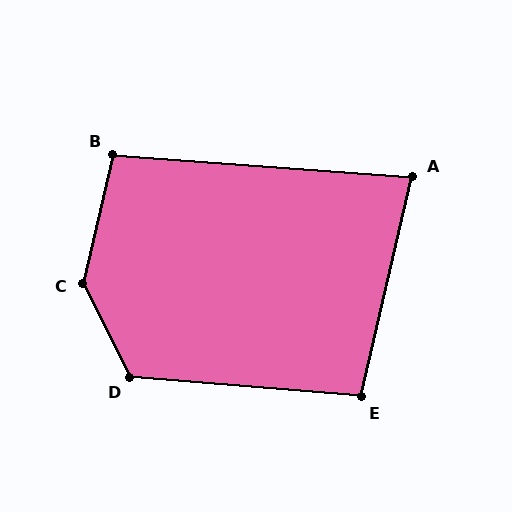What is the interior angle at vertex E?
Approximately 99 degrees (obtuse).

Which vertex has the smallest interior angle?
A, at approximately 81 degrees.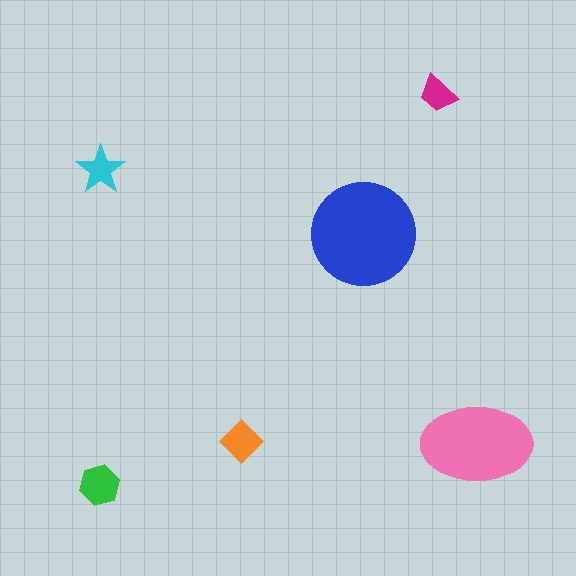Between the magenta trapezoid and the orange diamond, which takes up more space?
The orange diamond.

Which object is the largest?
The blue circle.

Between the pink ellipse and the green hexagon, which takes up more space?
The pink ellipse.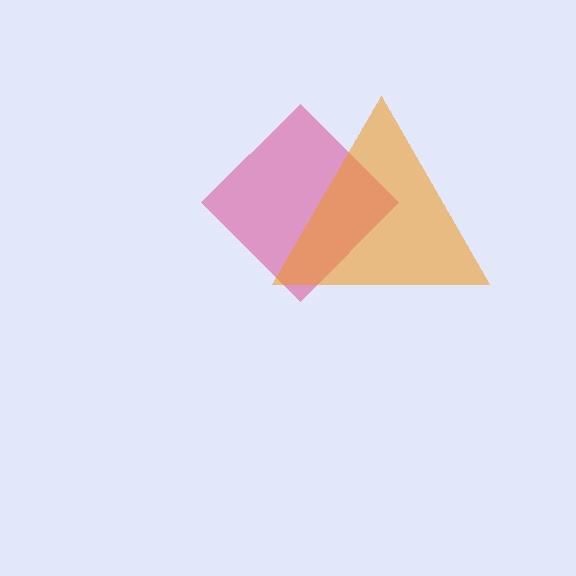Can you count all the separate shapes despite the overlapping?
Yes, there are 2 separate shapes.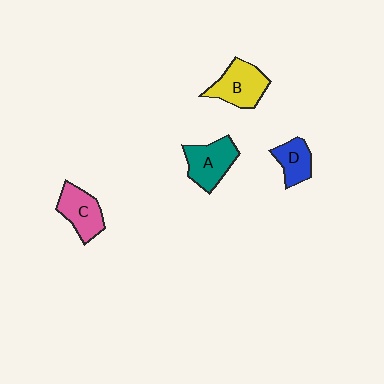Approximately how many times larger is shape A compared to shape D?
Approximately 1.4 times.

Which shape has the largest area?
Shape B (yellow).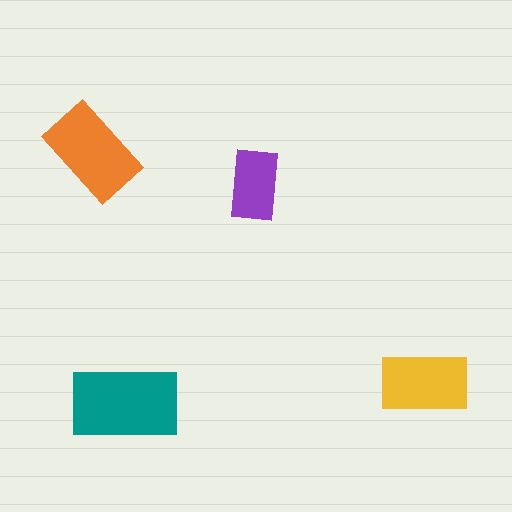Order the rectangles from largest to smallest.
the teal one, the orange one, the yellow one, the purple one.